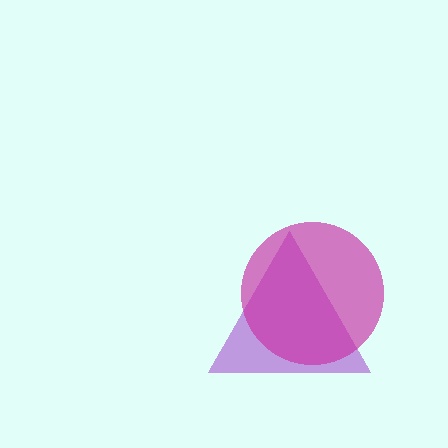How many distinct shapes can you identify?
There are 2 distinct shapes: a purple triangle, a magenta circle.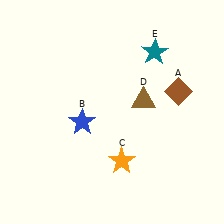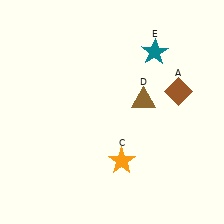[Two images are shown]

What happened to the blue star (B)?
The blue star (B) was removed in Image 2. It was in the bottom-left area of Image 1.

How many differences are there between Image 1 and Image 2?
There is 1 difference between the two images.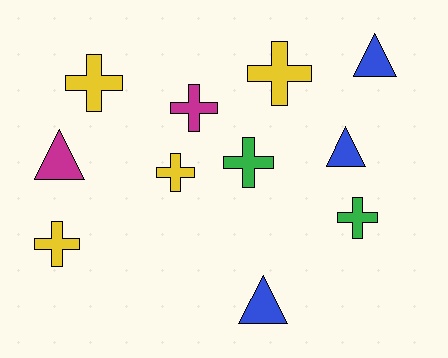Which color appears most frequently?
Yellow, with 4 objects.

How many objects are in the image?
There are 11 objects.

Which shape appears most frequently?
Cross, with 7 objects.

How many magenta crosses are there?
There is 1 magenta cross.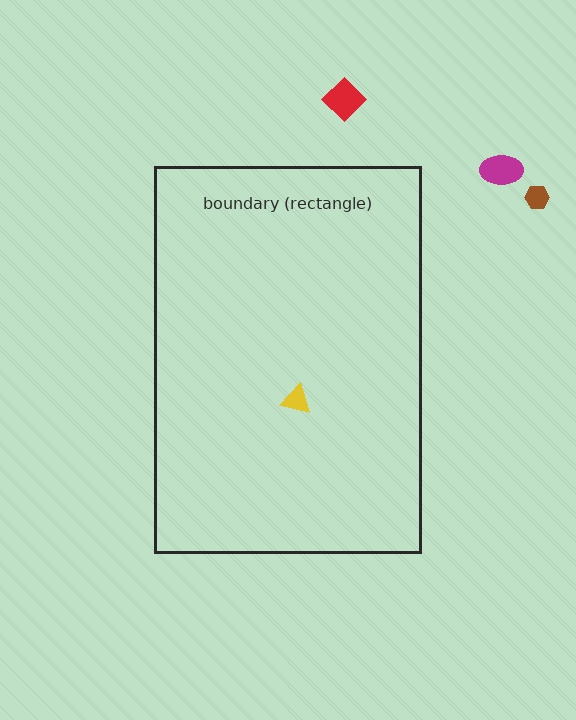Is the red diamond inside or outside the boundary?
Outside.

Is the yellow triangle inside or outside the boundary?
Inside.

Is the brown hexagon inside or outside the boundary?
Outside.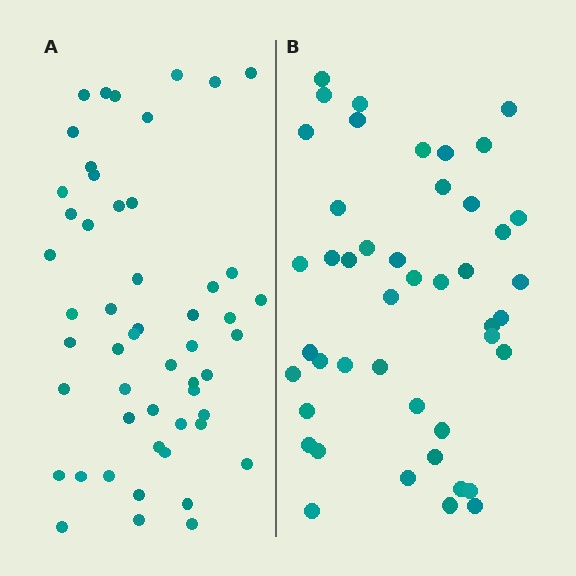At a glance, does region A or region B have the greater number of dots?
Region A (the left region) has more dots.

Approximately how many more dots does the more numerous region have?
Region A has roughly 8 or so more dots than region B.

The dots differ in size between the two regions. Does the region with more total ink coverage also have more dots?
No. Region B has more total ink coverage because its dots are larger, but region A actually contains more individual dots. Total area can be misleading — the number of items is what matters here.